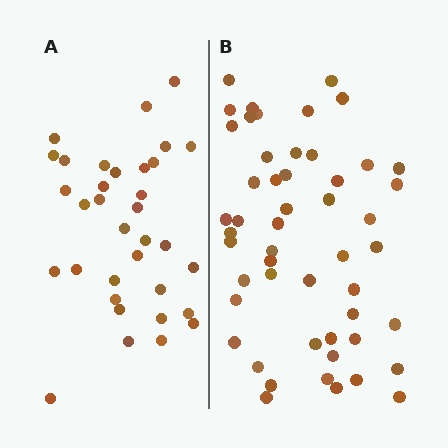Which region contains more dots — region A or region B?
Region B (the right region) has more dots.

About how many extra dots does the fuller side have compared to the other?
Region B has approximately 15 more dots than region A.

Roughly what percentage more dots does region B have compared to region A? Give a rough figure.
About 50% more.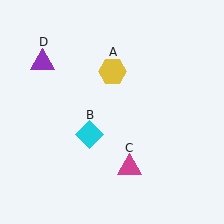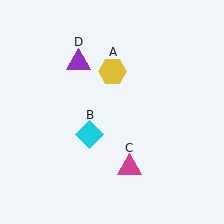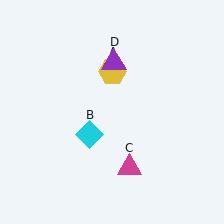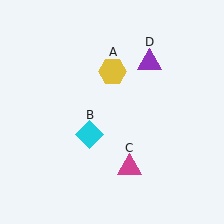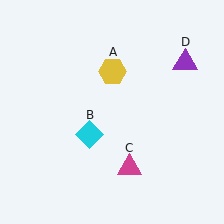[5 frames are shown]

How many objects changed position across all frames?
1 object changed position: purple triangle (object D).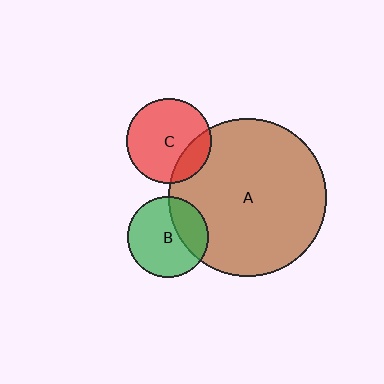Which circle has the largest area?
Circle A (brown).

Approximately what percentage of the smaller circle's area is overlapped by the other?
Approximately 30%.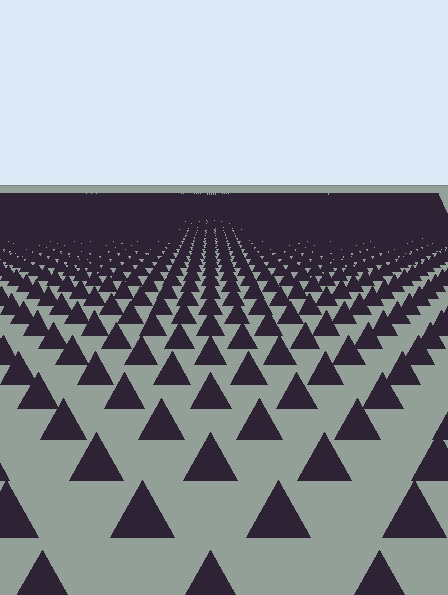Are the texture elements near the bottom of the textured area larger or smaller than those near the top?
Larger. Near the bottom, elements are closer to the viewer and appear at a bigger on-screen size.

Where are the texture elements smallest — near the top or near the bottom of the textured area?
Near the top.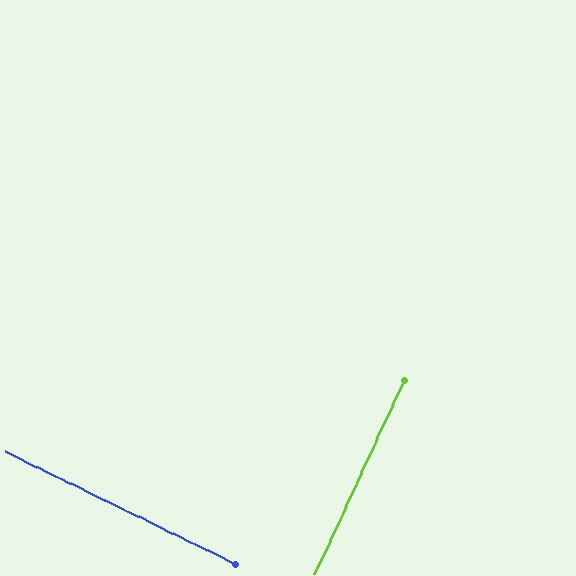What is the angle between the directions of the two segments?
Approximately 89 degrees.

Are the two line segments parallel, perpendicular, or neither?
Perpendicular — they meet at approximately 89°.